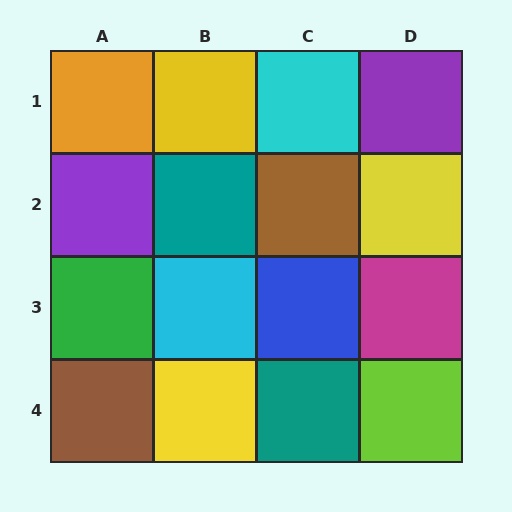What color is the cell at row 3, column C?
Blue.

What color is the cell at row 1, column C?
Cyan.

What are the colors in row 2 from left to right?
Purple, teal, brown, yellow.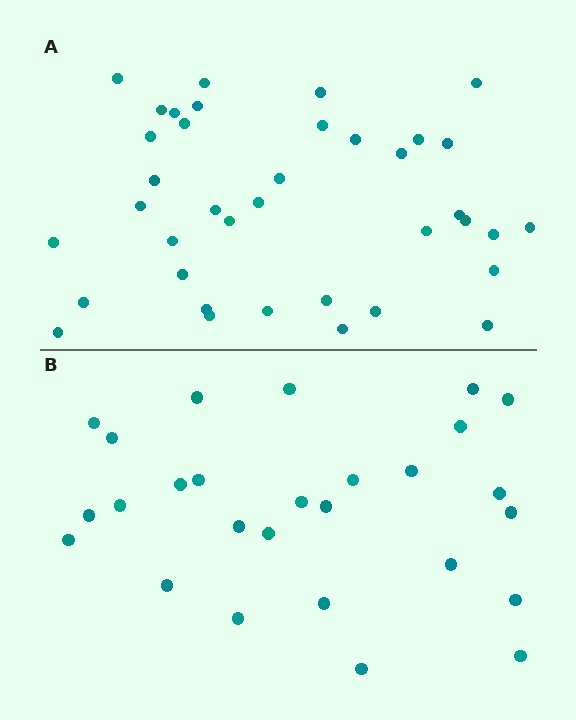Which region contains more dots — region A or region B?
Region A (the top region) has more dots.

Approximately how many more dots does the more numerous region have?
Region A has roughly 12 or so more dots than region B.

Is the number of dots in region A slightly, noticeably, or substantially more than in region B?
Region A has noticeably more, but not dramatically so. The ratio is roughly 1.4 to 1.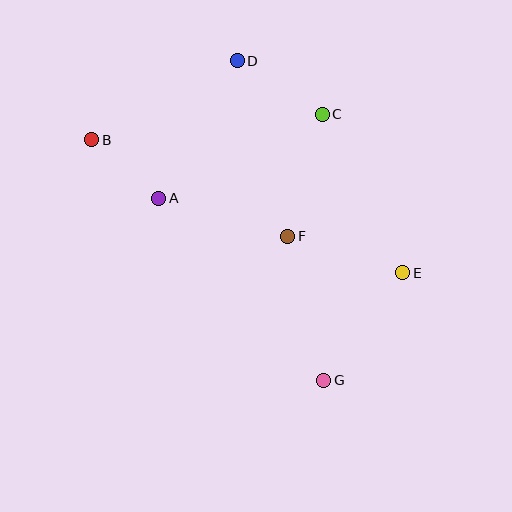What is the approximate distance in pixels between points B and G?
The distance between B and G is approximately 334 pixels.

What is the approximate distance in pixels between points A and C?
The distance between A and C is approximately 184 pixels.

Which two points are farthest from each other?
Points B and E are farthest from each other.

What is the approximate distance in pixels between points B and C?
The distance between B and C is approximately 232 pixels.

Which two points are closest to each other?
Points A and B are closest to each other.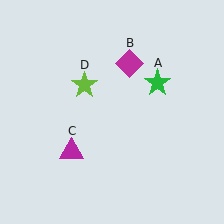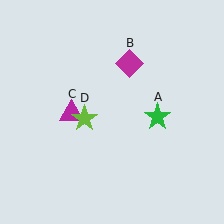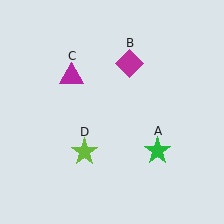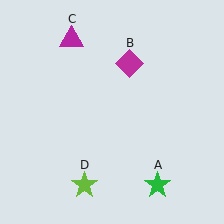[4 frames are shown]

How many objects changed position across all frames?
3 objects changed position: green star (object A), magenta triangle (object C), lime star (object D).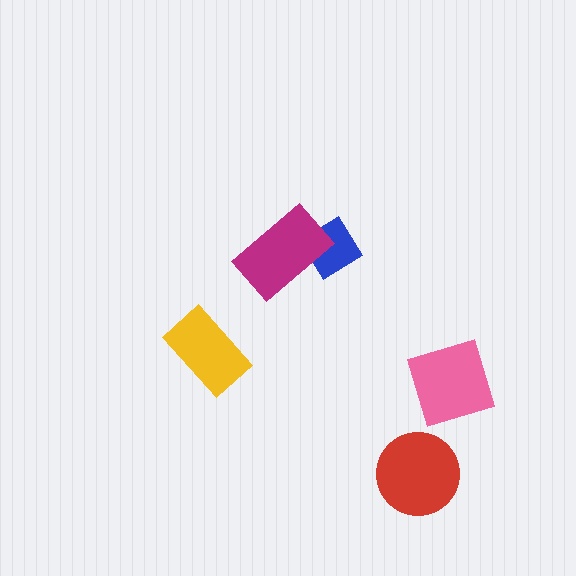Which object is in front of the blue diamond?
The magenta rectangle is in front of the blue diamond.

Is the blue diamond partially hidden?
Yes, it is partially covered by another shape.